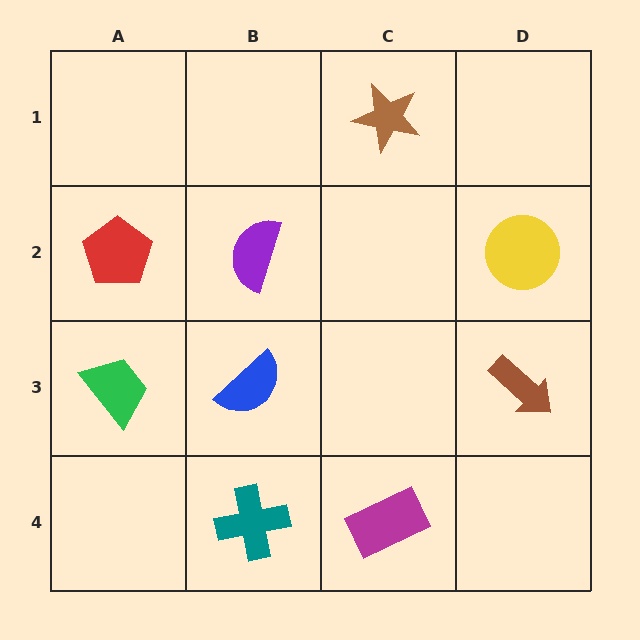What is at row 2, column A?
A red pentagon.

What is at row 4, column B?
A teal cross.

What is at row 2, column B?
A purple semicircle.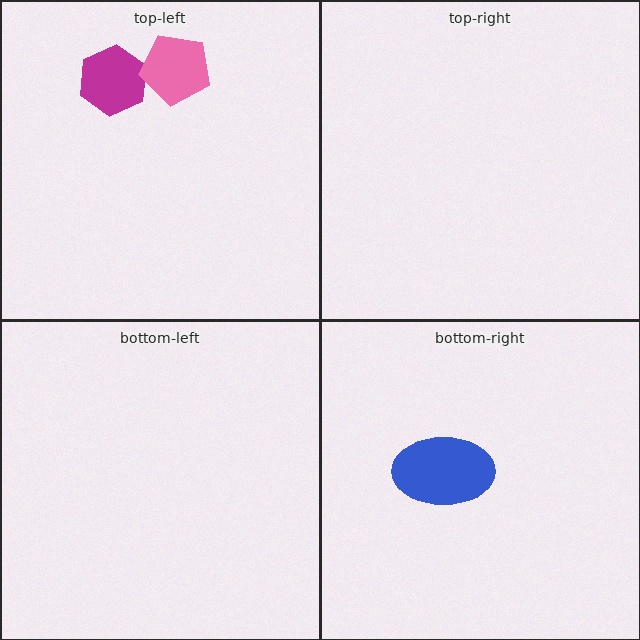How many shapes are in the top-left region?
2.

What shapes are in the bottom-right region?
The blue ellipse.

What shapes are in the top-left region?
The magenta hexagon, the pink pentagon.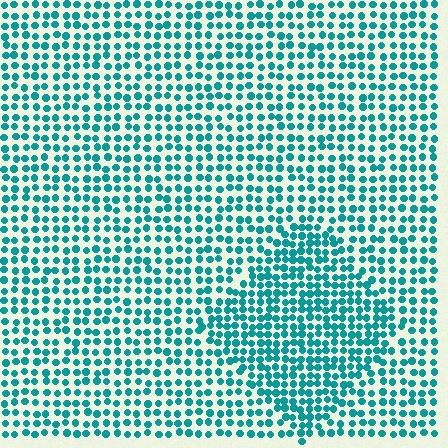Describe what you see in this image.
The image contains small teal elements arranged at two different densities. A diamond-shaped region is visible where the elements are more densely packed than the surrounding area.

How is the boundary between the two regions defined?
The boundary is defined by a change in element density (approximately 1.5x ratio). All elements are the same color, size, and shape.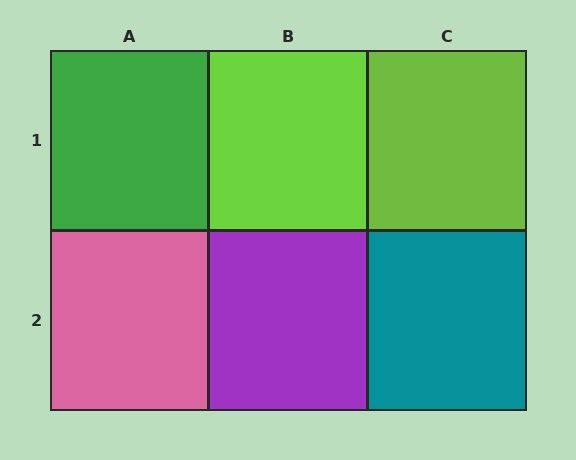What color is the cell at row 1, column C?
Lime.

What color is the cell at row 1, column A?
Green.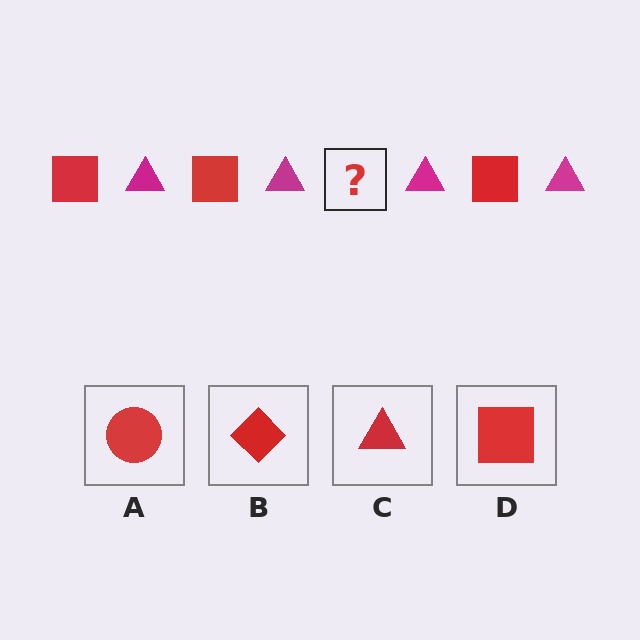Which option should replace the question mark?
Option D.